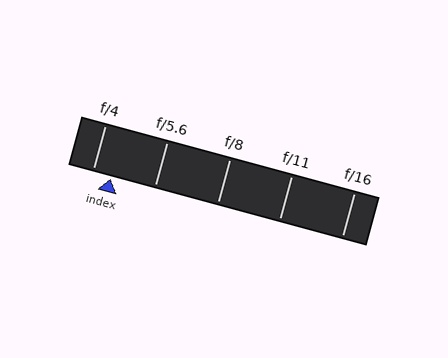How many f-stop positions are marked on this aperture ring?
There are 5 f-stop positions marked.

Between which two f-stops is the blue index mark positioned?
The index mark is between f/4 and f/5.6.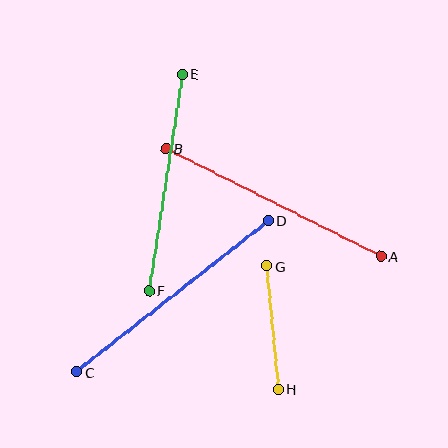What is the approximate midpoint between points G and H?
The midpoint is at approximately (273, 327) pixels.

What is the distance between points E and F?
The distance is approximately 219 pixels.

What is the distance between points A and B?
The distance is approximately 241 pixels.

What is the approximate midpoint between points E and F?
The midpoint is at approximately (166, 183) pixels.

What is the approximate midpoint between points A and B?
The midpoint is at approximately (273, 202) pixels.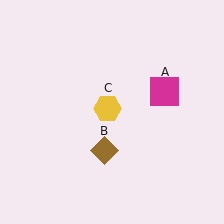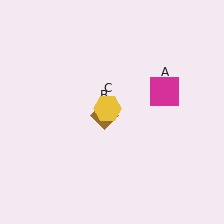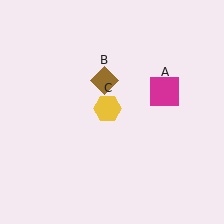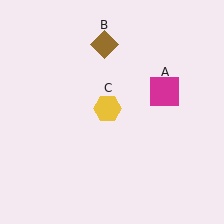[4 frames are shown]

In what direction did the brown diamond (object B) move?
The brown diamond (object B) moved up.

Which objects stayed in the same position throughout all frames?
Magenta square (object A) and yellow hexagon (object C) remained stationary.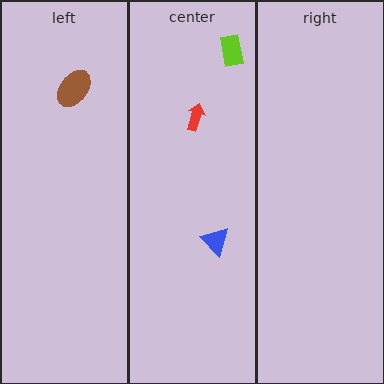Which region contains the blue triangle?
The center region.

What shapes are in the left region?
The brown ellipse.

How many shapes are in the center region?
3.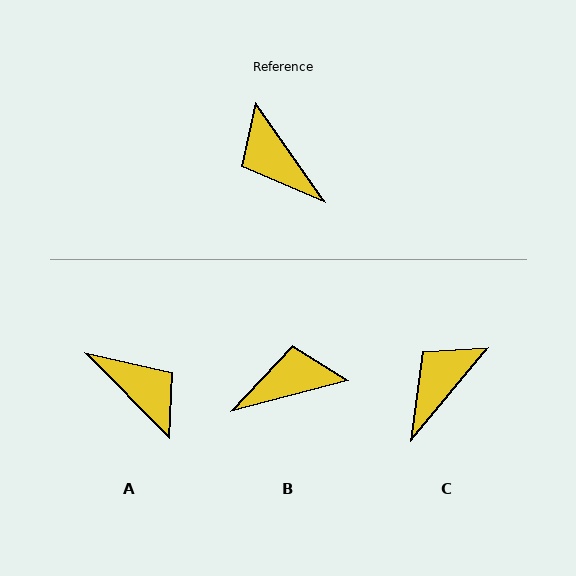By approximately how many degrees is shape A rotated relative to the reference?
Approximately 170 degrees clockwise.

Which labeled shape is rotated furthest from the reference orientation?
A, about 170 degrees away.